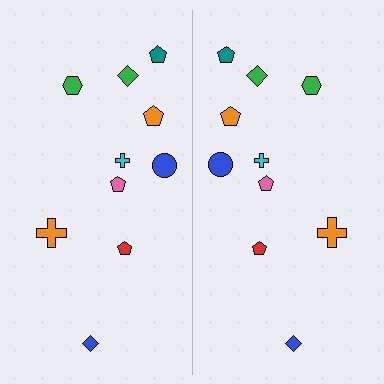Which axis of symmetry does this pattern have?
The pattern has a vertical axis of symmetry running through the center of the image.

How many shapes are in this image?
There are 20 shapes in this image.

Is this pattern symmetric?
Yes, this pattern has bilateral (reflection) symmetry.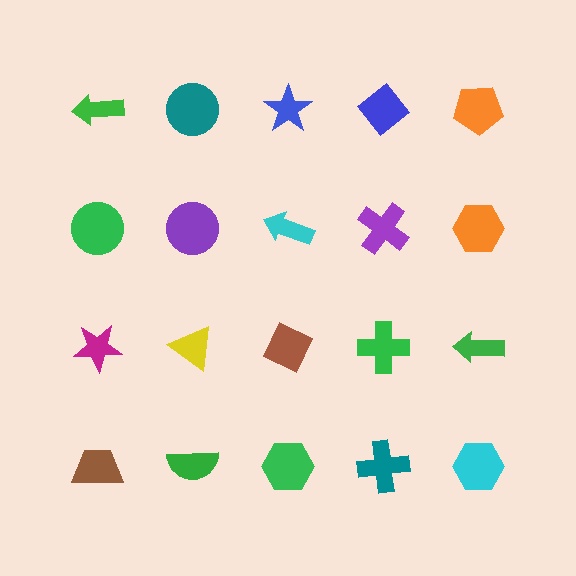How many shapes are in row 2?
5 shapes.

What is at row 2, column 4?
A purple cross.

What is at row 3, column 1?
A magenta star.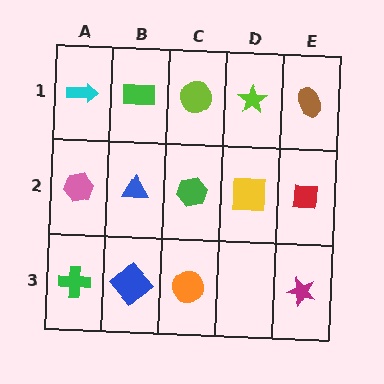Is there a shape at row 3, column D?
No, that cell is empty.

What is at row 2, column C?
A green hexagon.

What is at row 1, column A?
A cyan arrow.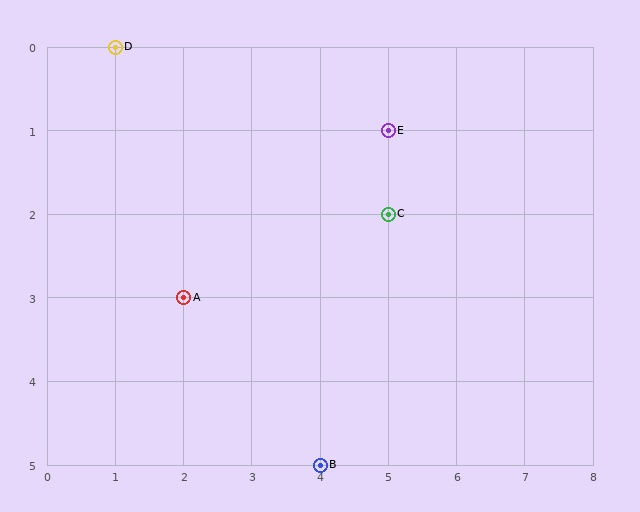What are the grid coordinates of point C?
Point C is at grid coordinates (5, 2).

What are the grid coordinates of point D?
Point D is at grid coordinates (1, 0).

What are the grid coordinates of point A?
Point A is at grid coordinates (2, 3).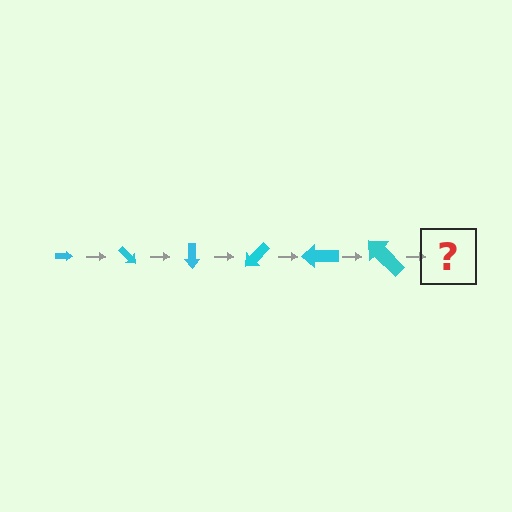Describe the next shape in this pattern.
It should be an arrow, larger than the previous one and rotated 270 degrees from the start.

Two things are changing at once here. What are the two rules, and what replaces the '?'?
The two rules are that the arrow grows larger each step and it rotates 45 degrees each step. The '?' should be an arrow, larger than the previous one and rotated 270 degrees from the start.